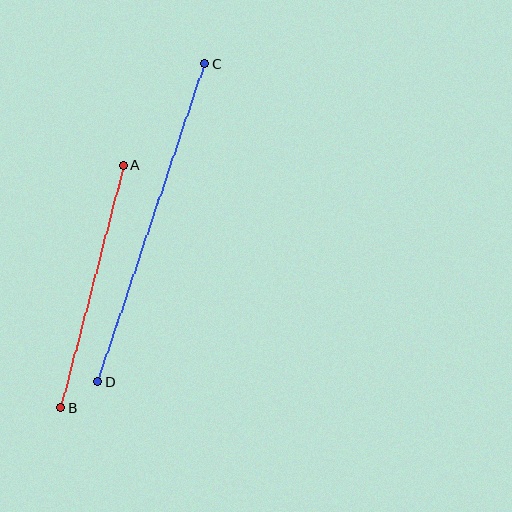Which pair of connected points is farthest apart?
Points C and D are farthest apart.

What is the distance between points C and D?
The distance is approximately 336 pixels.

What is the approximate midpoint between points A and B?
The midpoint is at approximately (92, 286) pixels.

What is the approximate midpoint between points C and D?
The midpoint is at approximately (151, 223) pixels.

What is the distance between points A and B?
The distance is approximately 251 pixels.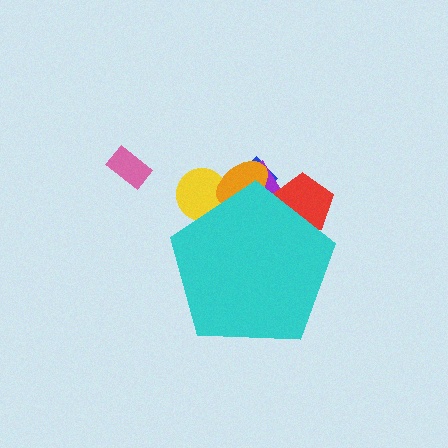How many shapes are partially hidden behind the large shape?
5 shapes are partially hidden.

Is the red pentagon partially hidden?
Yes, the red pentagon is partially hidden behind the cyan pentagon.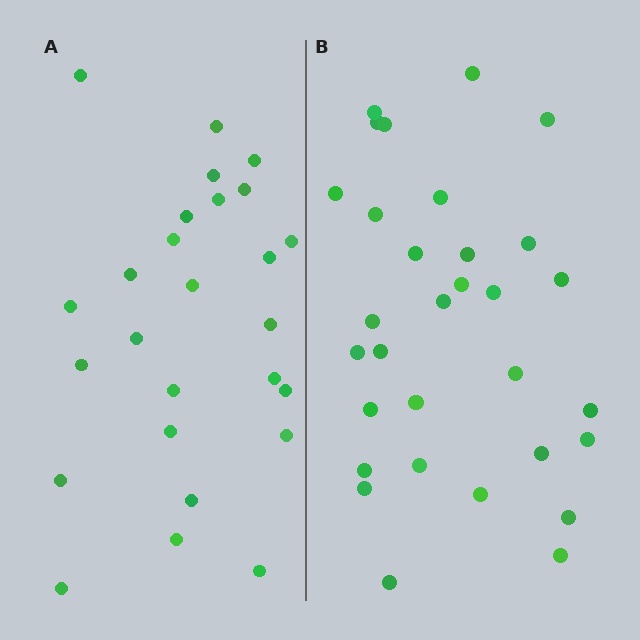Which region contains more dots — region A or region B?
Region B (the right region) has more dots.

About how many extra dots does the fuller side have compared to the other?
Region B has about 5 more dots than region A.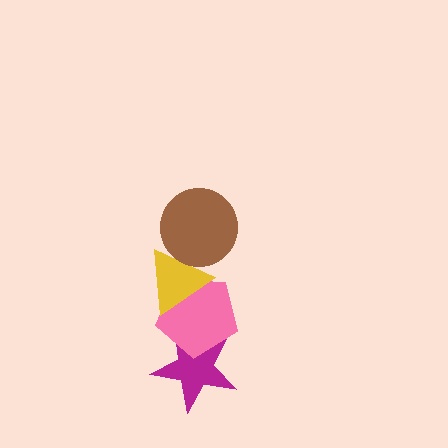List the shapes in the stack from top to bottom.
From top to bottom: the brown circle, the yellow triangle, the pink pentagon, the magenta star.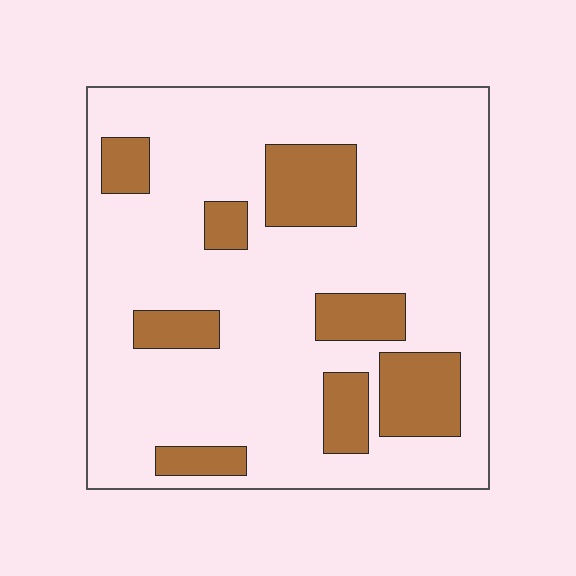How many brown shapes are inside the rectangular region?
8.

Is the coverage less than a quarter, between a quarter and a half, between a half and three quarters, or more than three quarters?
Less than a quarter.